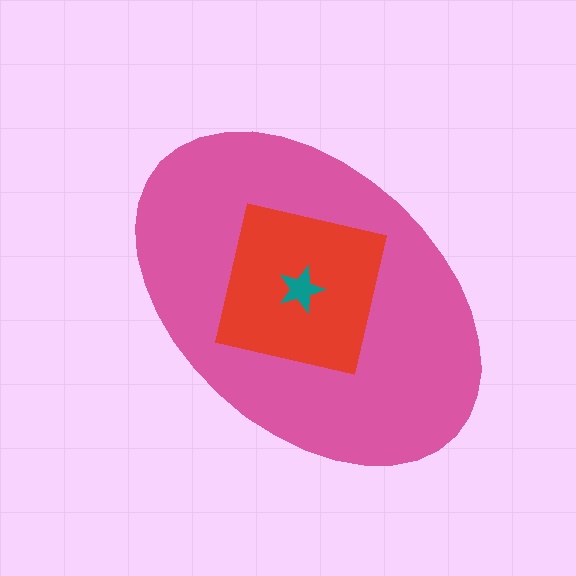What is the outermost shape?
The pink ellipse.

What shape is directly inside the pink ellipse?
The red square.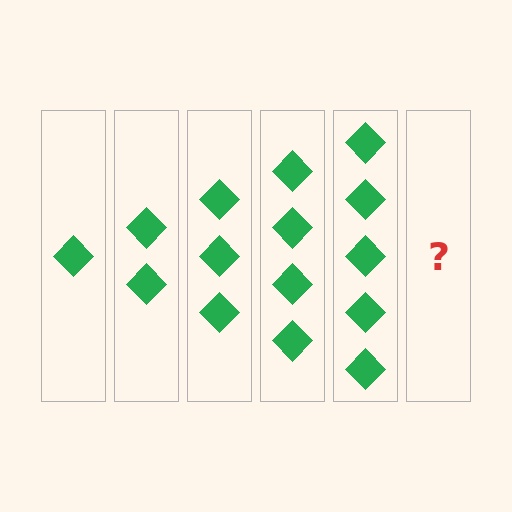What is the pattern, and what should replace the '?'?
The pattern is that each step adds one more diamond. The '?' should be 6 diamonds.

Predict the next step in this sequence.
The next step is 6 diamonds.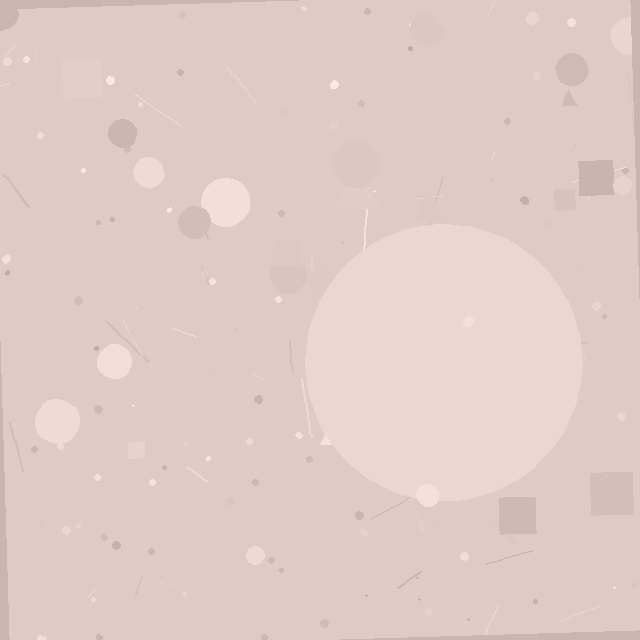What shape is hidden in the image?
A circle is hidden in the image.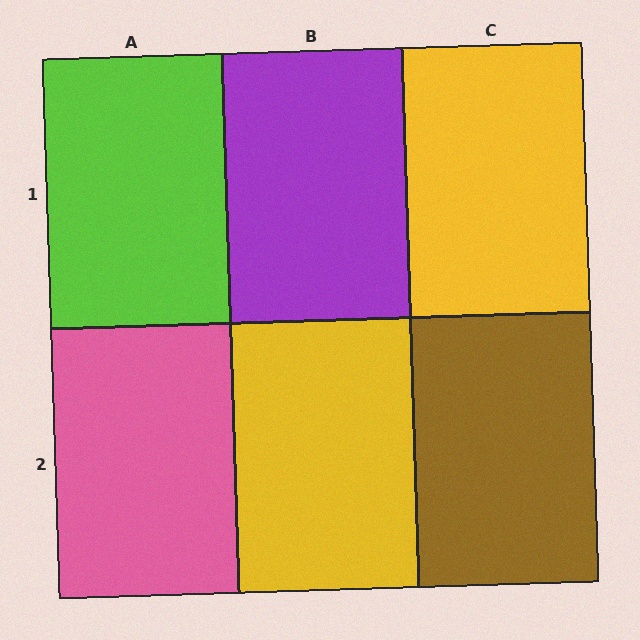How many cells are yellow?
2 cells are yellow.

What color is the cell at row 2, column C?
Brown.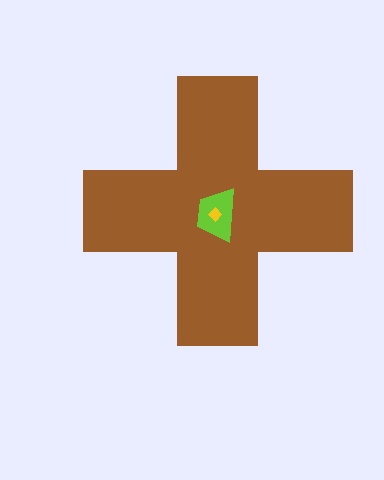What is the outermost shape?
The brown cross.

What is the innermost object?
The yellow diamond.